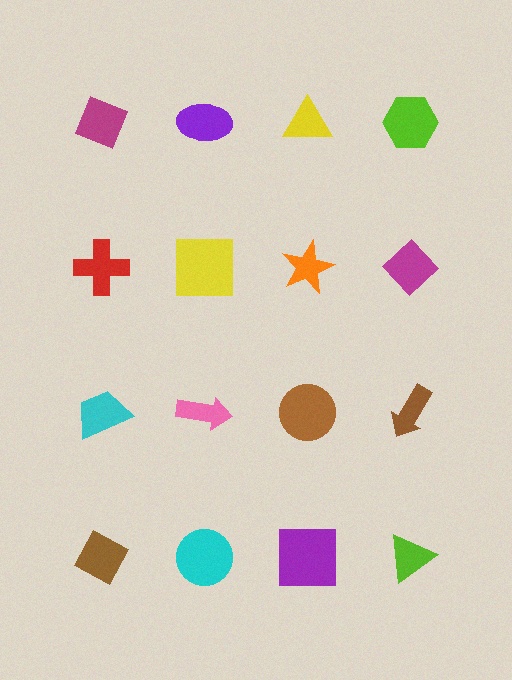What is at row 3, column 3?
A brown circle.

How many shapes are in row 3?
4 shapes.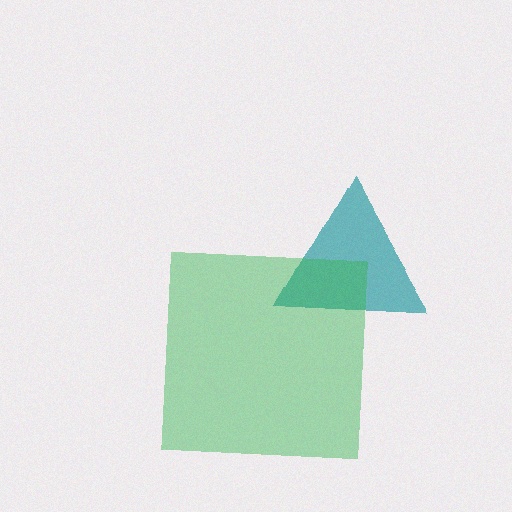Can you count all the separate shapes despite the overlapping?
Yes, there are 2 separate shapes.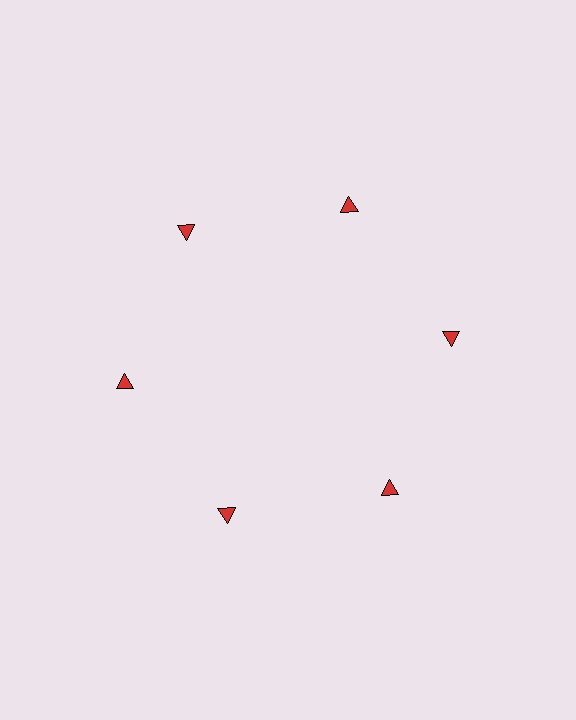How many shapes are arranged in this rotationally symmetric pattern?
There are 6 shapes, arranged in 6 groups of 1.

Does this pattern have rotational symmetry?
Yes, this pattern has 6-fold rotational symmetry. It looks the same after rotating 60 degrees around the center.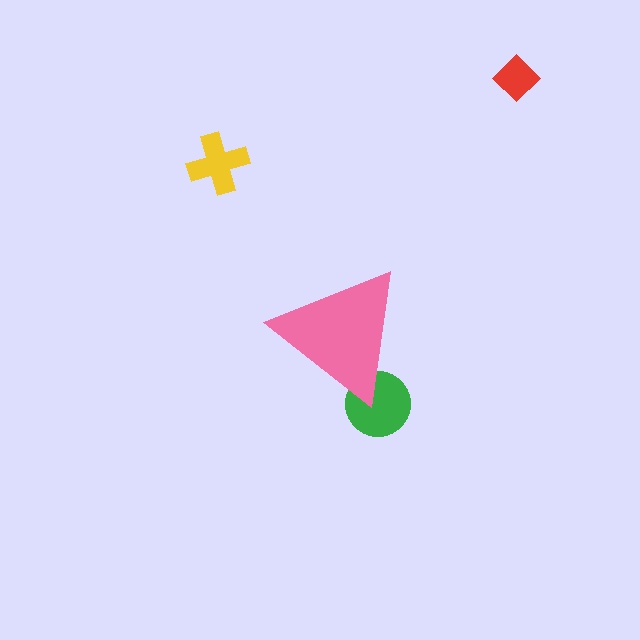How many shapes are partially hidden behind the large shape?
1 shape is partially hidden.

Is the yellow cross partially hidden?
No, the yellow cross is fully visible.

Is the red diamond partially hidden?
No, the red diamond is fully visible.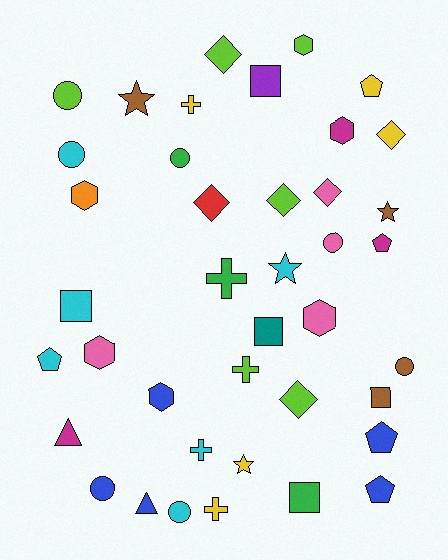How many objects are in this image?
There are 40 objects.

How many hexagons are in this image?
There are 6 hexagons.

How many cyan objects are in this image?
There are 6 cyan objects.